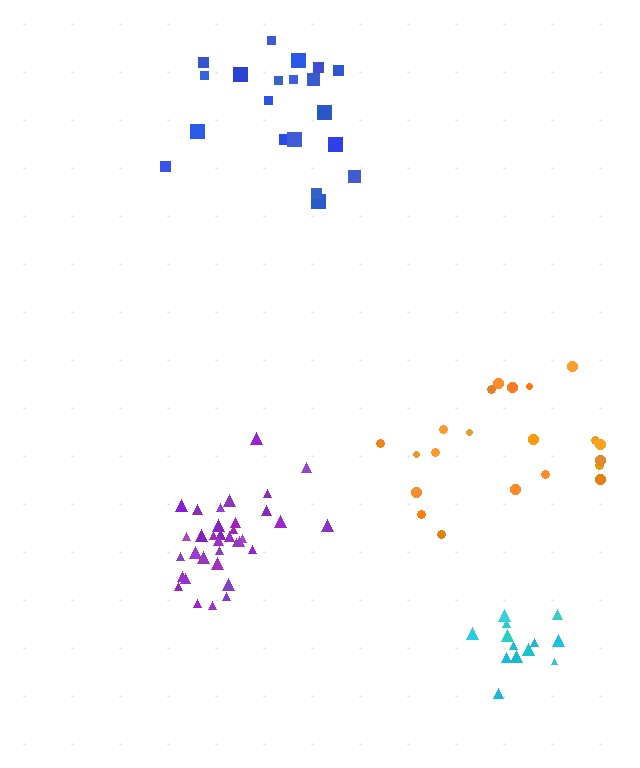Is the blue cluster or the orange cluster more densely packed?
Blue.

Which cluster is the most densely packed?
Purple.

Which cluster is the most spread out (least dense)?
Orange.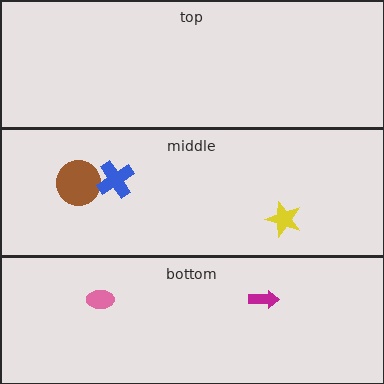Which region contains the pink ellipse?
The bottom region.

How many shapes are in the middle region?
3.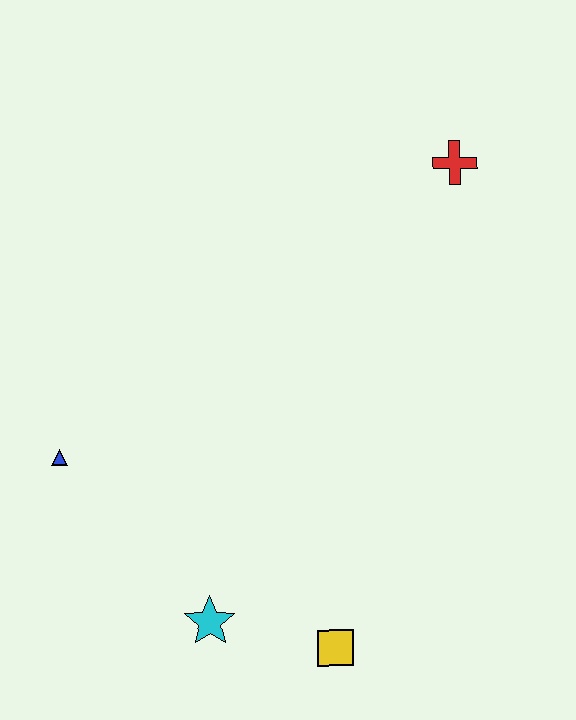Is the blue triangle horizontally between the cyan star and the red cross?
No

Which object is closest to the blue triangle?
The cyan star is closest to the blue triangle.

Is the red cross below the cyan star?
No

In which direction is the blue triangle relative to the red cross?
The blue triangle is to the left of the red cross.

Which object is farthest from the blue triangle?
The red cross is farthest from the blue triangle.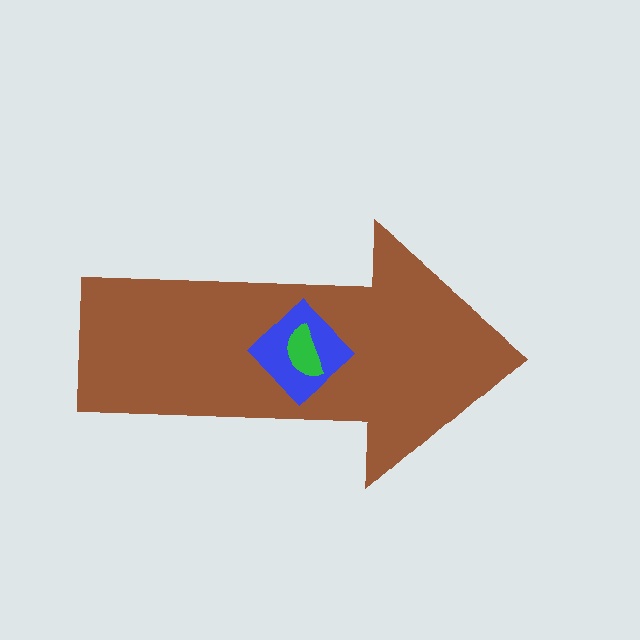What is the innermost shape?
The green semicircle.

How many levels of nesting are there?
3.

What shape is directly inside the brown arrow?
The blue diamond.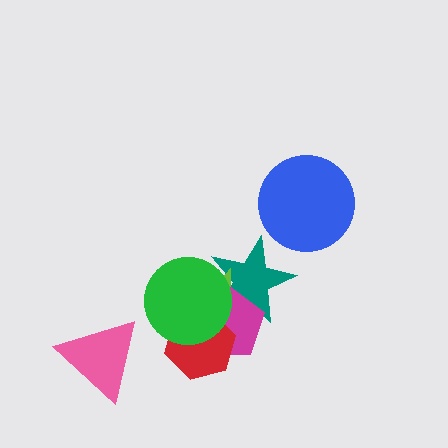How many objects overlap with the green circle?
4 objects overlap with the green circle.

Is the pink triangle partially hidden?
No, no other shape covers it.